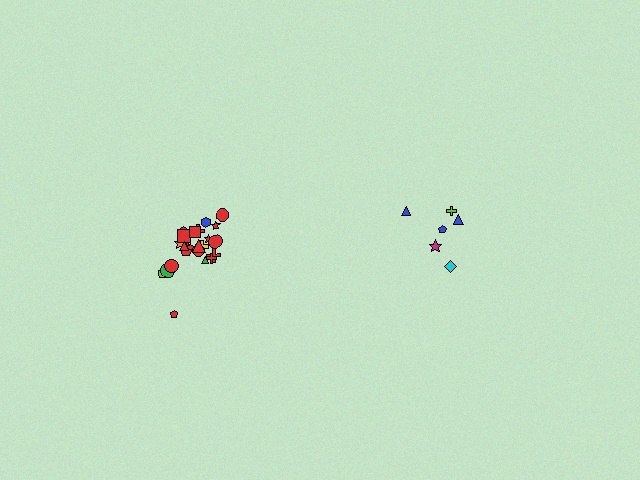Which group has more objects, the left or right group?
The left group.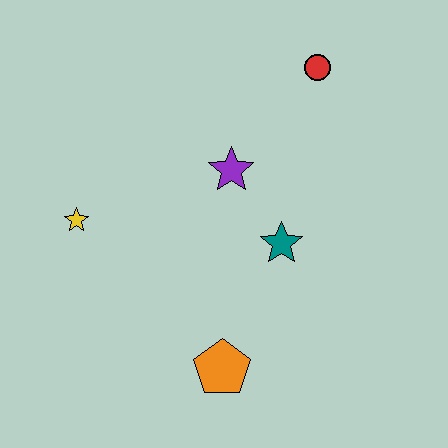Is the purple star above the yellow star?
Yes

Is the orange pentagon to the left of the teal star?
Yes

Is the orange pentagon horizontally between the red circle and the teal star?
No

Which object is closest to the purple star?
The teal star is closest to the purple star.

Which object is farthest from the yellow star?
The red circle is farthest from the yellow star.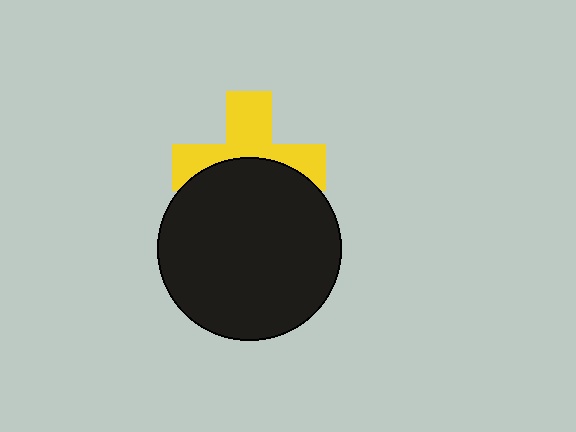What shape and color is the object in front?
The object in front is a black circle.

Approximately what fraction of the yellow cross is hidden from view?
Roughly 48% of the yellow cross is hidden behind the black circle.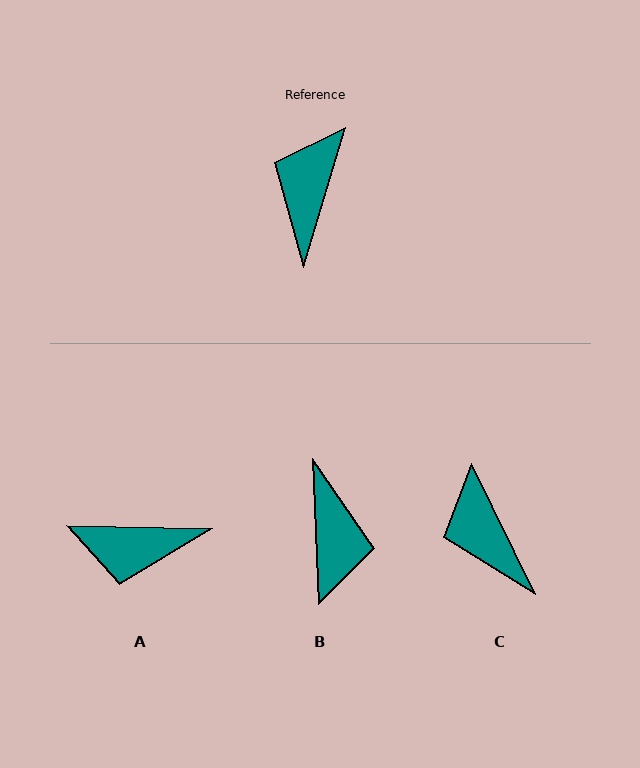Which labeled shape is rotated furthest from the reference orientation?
B, about 161 degrees away.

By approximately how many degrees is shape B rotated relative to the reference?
Approximately 161 degrees clockwise.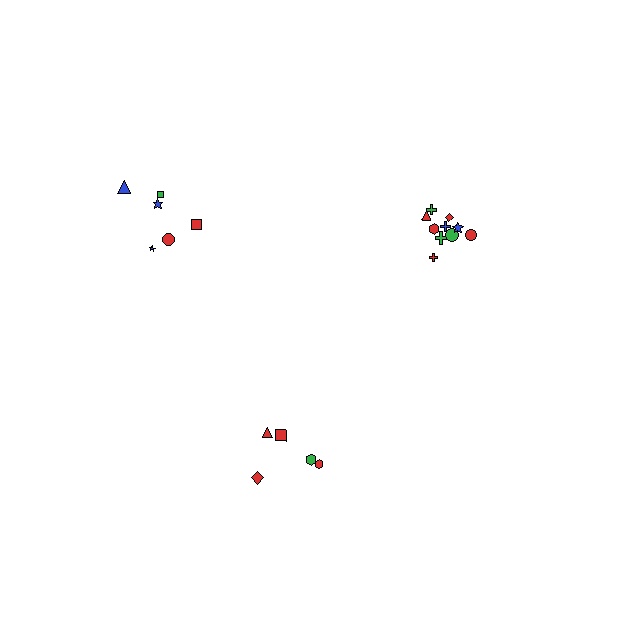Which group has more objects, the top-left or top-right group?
The top-right group.